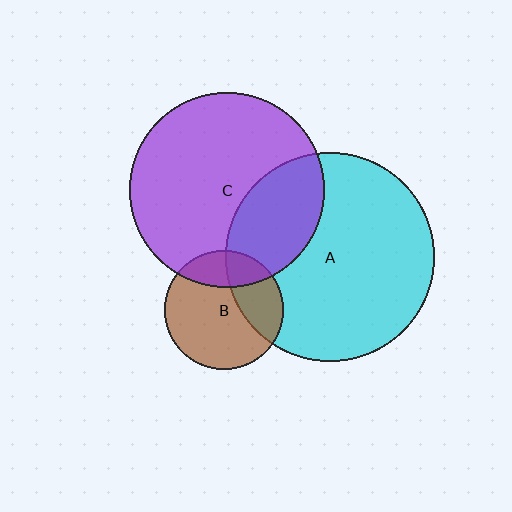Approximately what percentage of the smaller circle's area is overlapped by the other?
Approximately 30%.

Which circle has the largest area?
Circle A (cyan).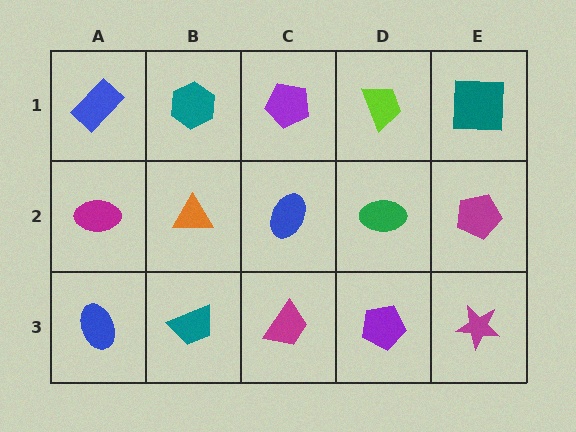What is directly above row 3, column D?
A green ellipse.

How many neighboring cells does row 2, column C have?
4.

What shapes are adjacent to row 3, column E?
A magenta pentagon (row 2, column E), a purple pentagon (row 3, column D).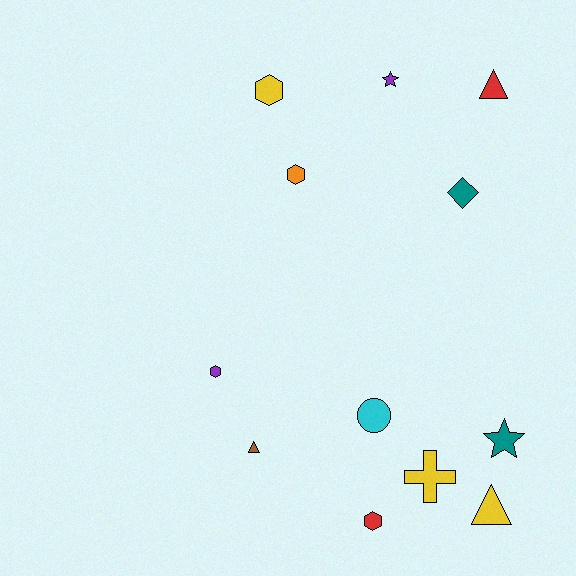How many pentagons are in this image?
There are no pentagons.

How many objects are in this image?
There are 12 objects.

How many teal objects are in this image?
There are 2 teal objects.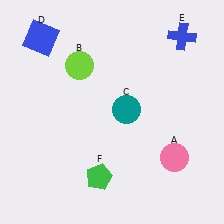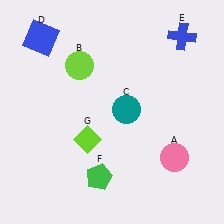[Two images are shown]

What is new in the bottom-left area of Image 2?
A lime diamond (G) was added in the bottom-left area of Image 2.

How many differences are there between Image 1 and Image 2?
There is 1 difference between the two images.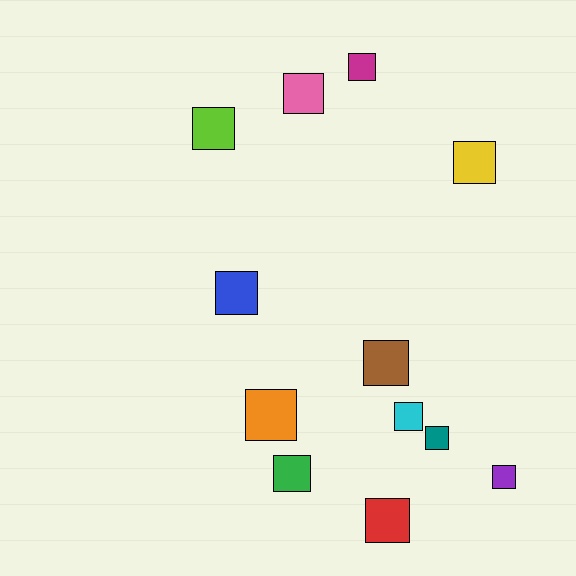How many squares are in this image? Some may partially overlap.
There are 12 squares.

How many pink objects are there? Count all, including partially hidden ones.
There is 1 pink object.